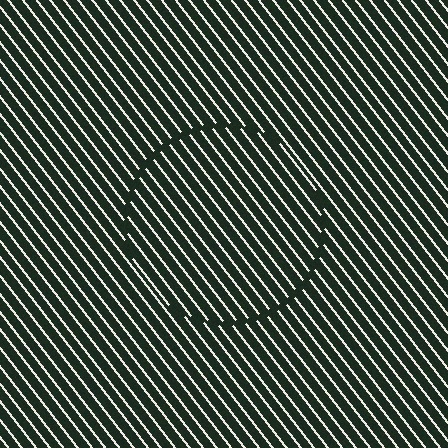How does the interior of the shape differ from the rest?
The interior of the shape contains the same grating, shifted by half a period — the contour is defined by the phase discontinuity where line-ends from the inner and outer gratings abut.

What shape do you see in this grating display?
An illusory circle. The interior of the shape contains the same grating, shifted by half a period — the contour is defined by the phase discontinuity where line-ends from the inner and outer gratings abut.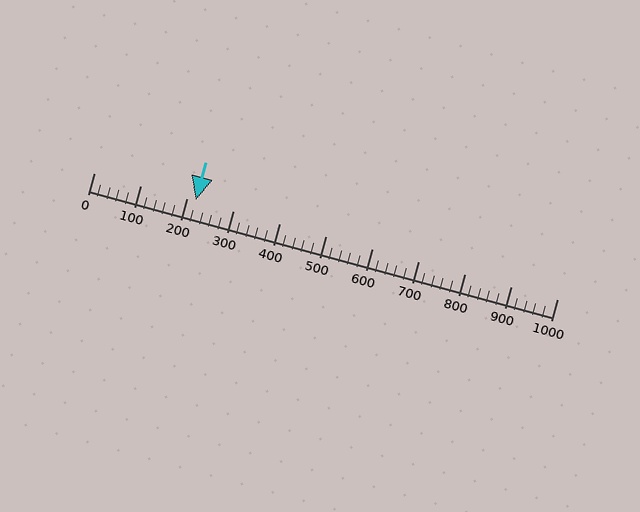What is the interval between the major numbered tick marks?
The major tick marks are spaced 100 units apart.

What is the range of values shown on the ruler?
The ruler shows values from 0 to 1000.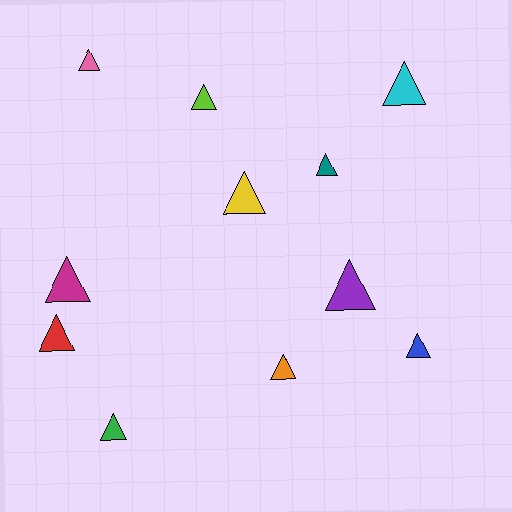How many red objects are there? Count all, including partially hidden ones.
There is 1 red object.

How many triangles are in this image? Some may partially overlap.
There are 11 triangles.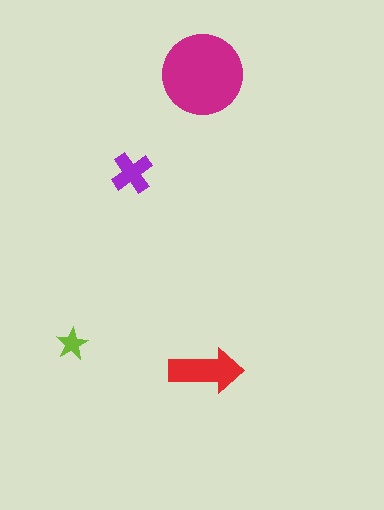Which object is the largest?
The magenta circle.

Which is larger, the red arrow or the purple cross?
The red arrow.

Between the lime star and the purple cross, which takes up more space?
The purple cross.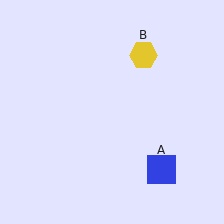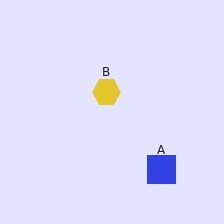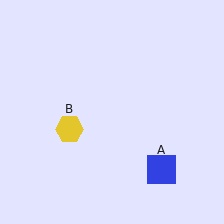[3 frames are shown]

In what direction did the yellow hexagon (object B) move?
The yellow hexagon (object B) moved down and to the left.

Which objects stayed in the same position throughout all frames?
Blue square (object A) remained stationary.